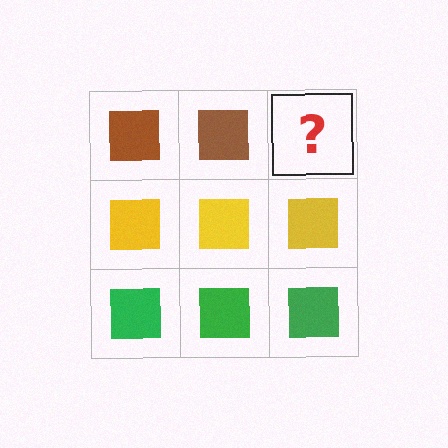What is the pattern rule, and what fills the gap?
The rule is that each row has a consistent color. The gap should be filled with a brown square.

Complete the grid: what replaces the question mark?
The question mark should be replaced with a brown square.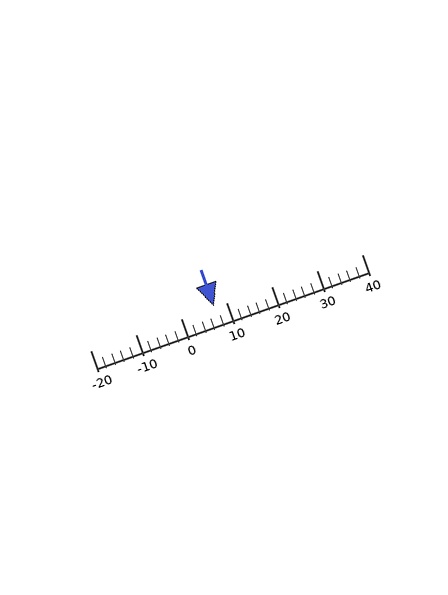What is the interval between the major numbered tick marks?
The major tick marks are spaced 10 units apart.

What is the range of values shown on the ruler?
The ruler shows values from -20 to 40.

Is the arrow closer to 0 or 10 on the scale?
The arrow is closer to 10.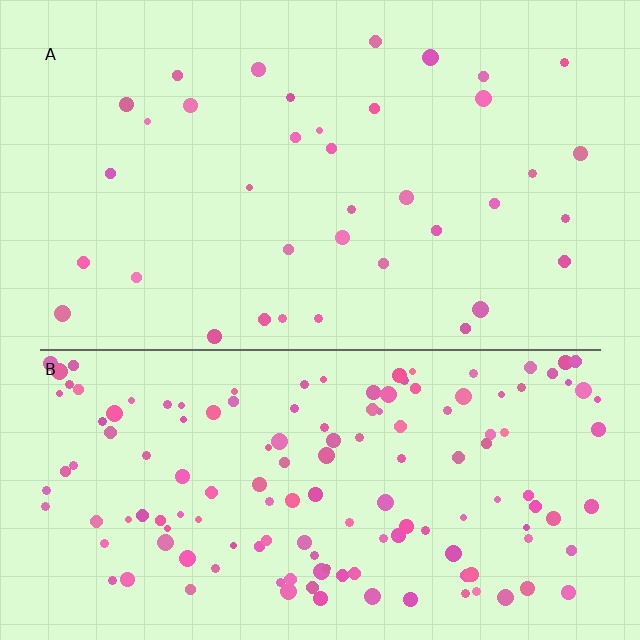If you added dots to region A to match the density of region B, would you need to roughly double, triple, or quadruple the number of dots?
Approximately quadruple.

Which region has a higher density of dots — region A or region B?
B (the bottom).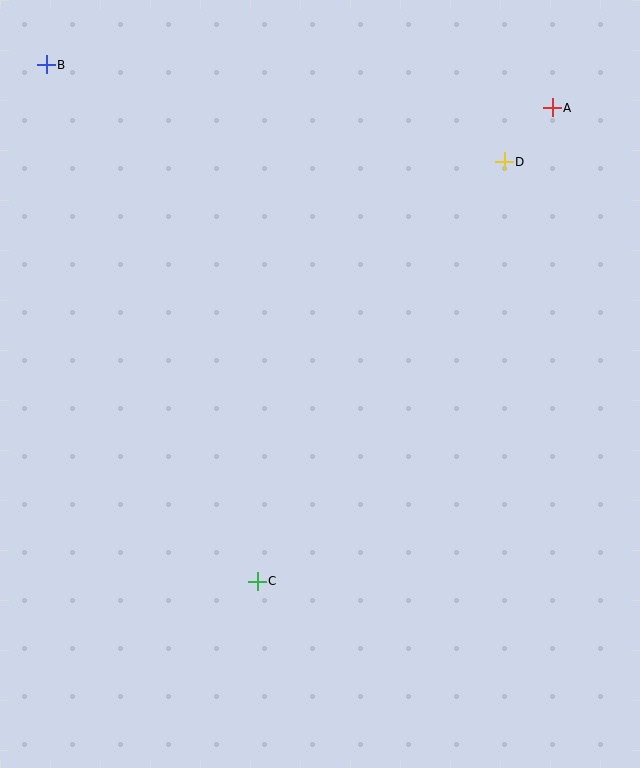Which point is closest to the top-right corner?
Point A is closest to the top-right corner.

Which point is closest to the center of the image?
Point C at (257, 581) is closest to the center.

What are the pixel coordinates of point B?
Point B is at (46, 65).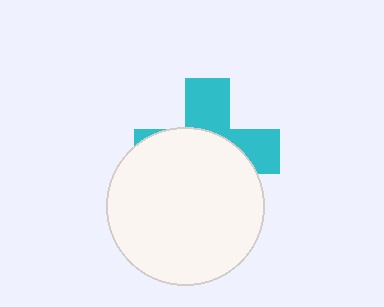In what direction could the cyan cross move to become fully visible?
The cyan cross could move up. That would shift it out from behind the white circle entirely.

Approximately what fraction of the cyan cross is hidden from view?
Roughly 62% of the cyan cross is hidden behind the white circle.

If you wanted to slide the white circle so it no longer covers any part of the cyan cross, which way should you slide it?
Slide it down — that is the most direct way to separate the two shapes.